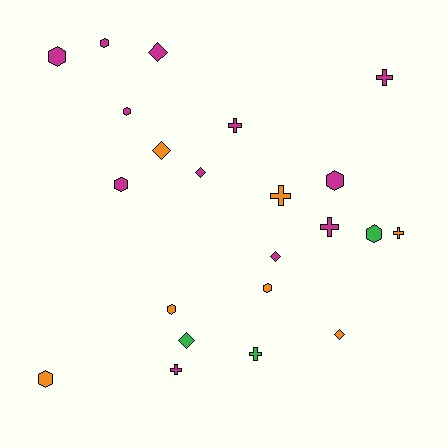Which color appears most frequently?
Magenta, with 12 objects.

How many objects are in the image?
There are 22 objects.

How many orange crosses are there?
There are 2 orange crosses.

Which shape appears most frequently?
Hexagon, with 9 objects.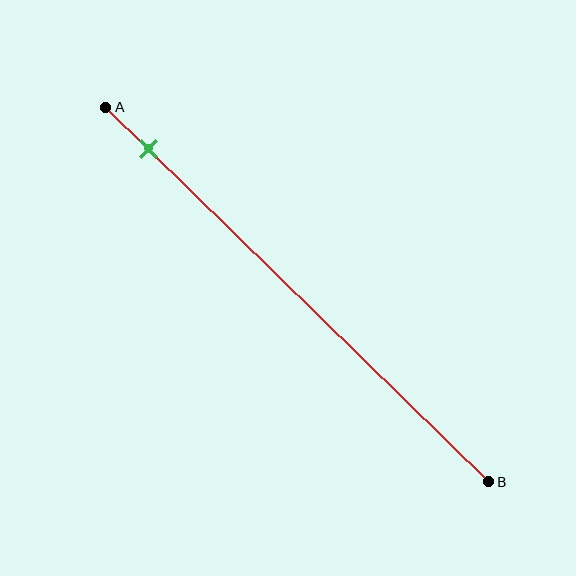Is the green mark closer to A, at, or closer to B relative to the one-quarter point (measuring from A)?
The green mark is closer to point A than the one-quarter point of segment AB.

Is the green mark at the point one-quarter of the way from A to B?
No, the mark is at about 10% from A, not at the 25% one-quarter point.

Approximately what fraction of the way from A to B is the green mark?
The green mark is approximately 10% of the way from A to B.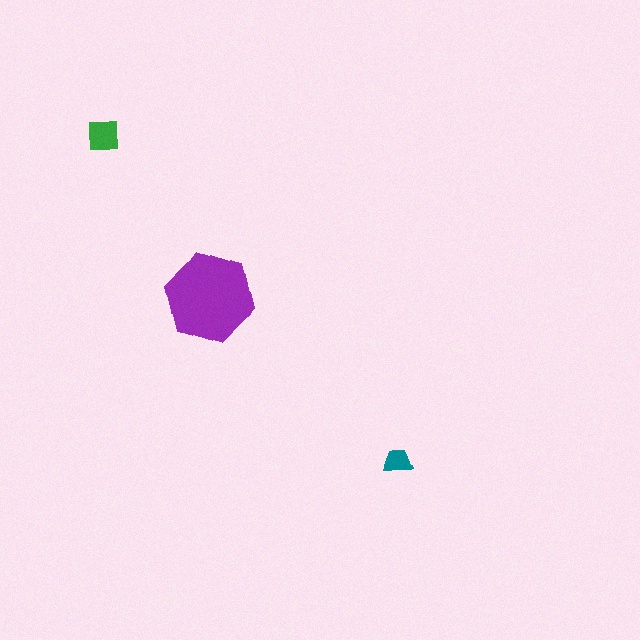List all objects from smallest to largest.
The teal trapezoid, the green square, the purple hexagon.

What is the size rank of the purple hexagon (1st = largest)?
1st.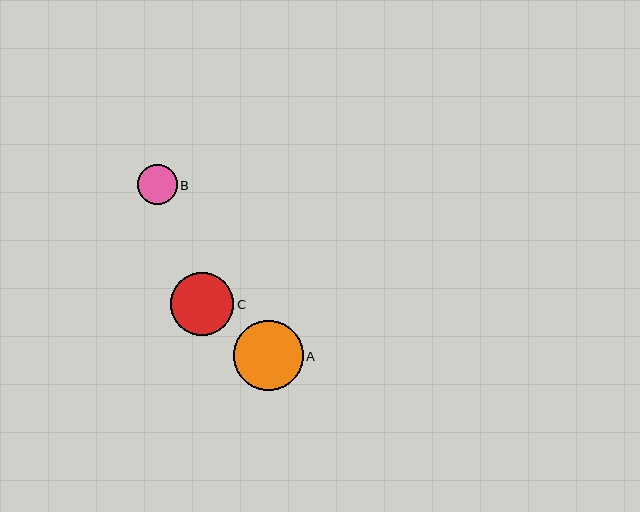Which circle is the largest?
Circle A is the largest with a size of approximately 70 pixels.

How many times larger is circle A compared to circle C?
Circle A is approximately 1.1 times the size of circle C.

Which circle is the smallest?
Circle B is the smallest with a size of approximately 39 pixels.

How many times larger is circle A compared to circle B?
Circle A is approximately 1.8 times the size of circle B.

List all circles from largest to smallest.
From largest to smallest: A, C, B.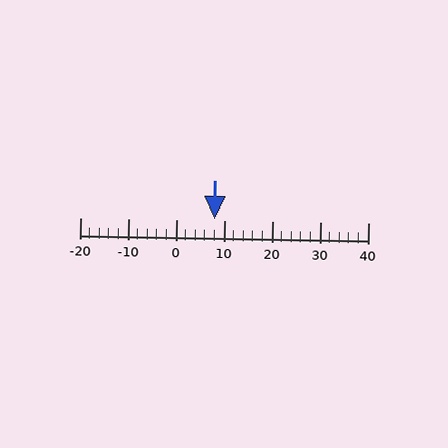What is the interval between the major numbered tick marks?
The major tick marks are spaced 10 units apart.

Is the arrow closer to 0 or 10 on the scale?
The arrow is closer to 10.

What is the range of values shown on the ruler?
The ruler shows values from -20 to 40.